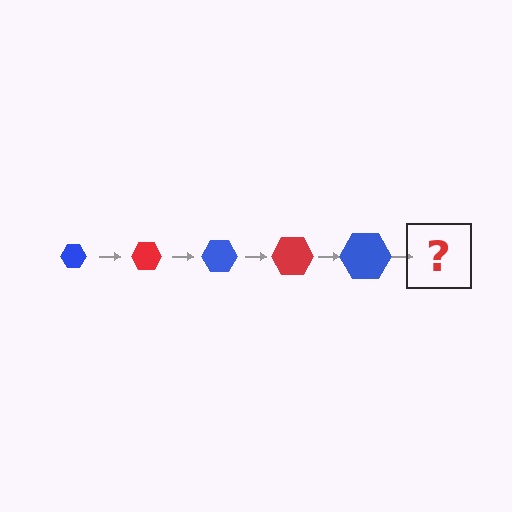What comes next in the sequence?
The next element should be a red hexagon, larger than the previous one.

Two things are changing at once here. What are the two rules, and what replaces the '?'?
The two rules are that the hexagon grows larger each step and the color cycles through blue and red. The '?' should be a red hexagon, larger than the previous one.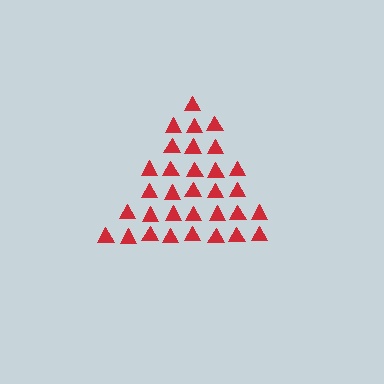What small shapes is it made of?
It is made of small triangles.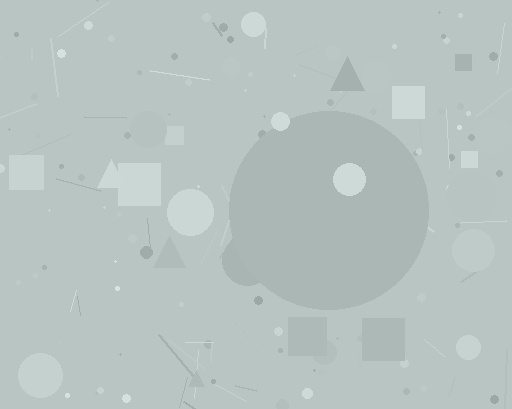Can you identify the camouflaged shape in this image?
The camouflaged shape is a circle.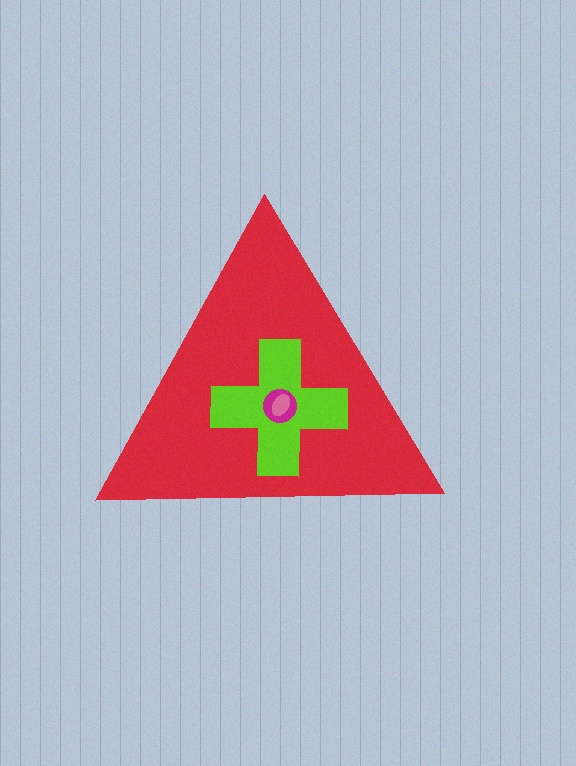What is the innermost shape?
The pink ellipse.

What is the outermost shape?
The red triangle.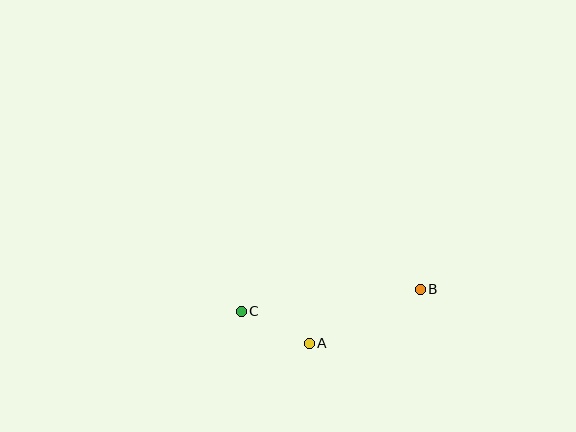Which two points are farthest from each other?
Points B and C are farthest from each other.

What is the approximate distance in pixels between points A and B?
The distance between A and B is approximately 123 pixels.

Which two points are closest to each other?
Points A and C are closest to each other.